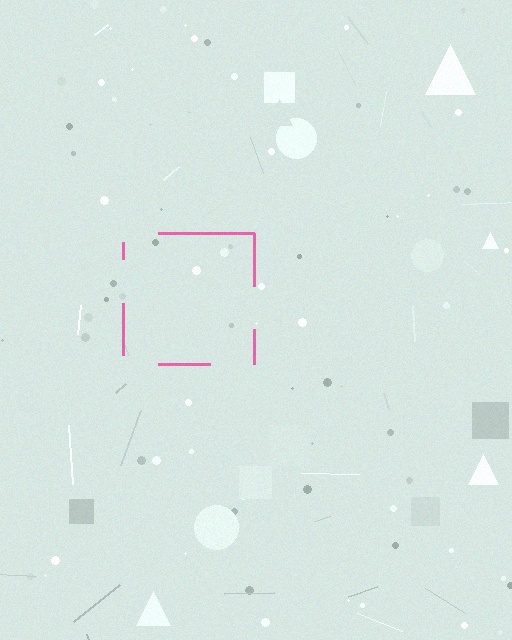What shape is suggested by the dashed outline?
The dashed outline suggests a square.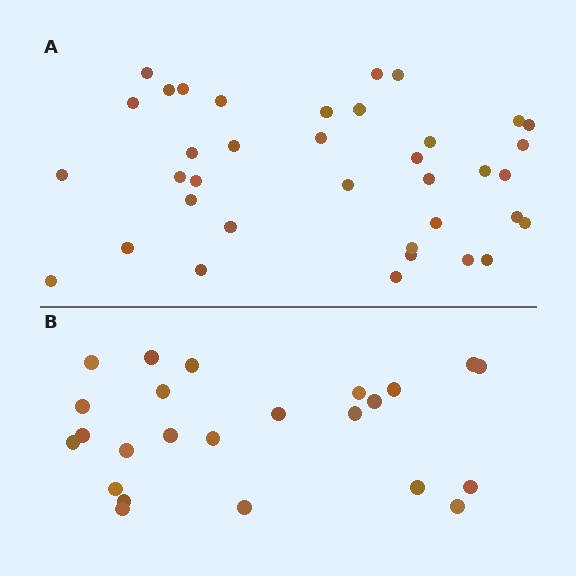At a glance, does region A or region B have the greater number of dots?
Region A (the top region) has more dots.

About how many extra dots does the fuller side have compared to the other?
Region A has approximately 15 more dots than region B.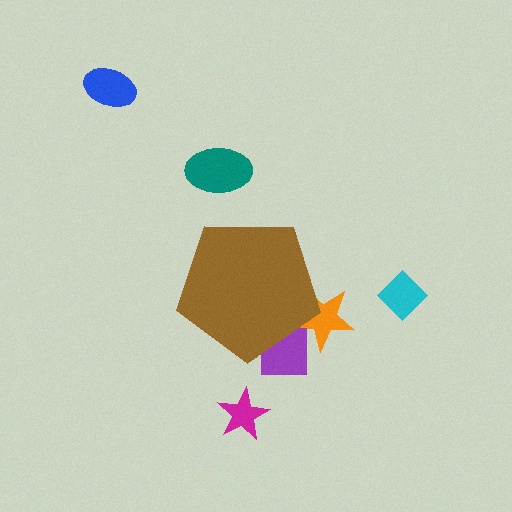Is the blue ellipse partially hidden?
No, the blue ellipse is fully visible.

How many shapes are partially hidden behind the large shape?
2 shapes are partially hidden.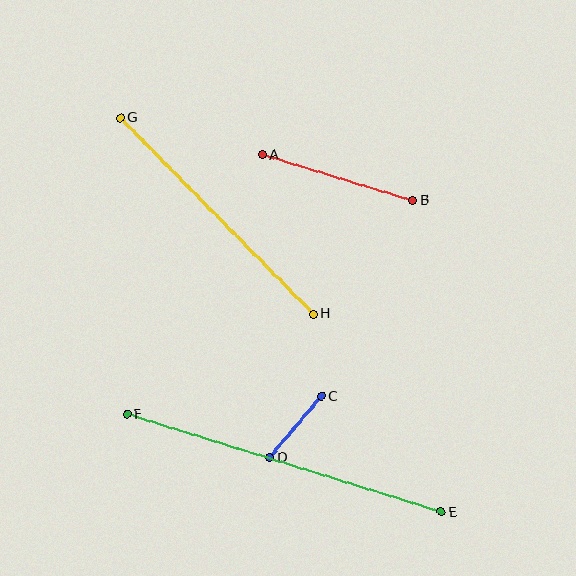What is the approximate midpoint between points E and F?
The midpoint is at approximately (284, 463) pixels.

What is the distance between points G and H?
The distance is approximately 276 pixels.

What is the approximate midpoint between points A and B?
The midpoint is at approximately (337, 178) pixels.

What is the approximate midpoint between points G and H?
The midpoint is at approximately (217, 216) pixels.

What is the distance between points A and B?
The distance is approximately 157 pixels.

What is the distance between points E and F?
The distance is approximately 329 pixels.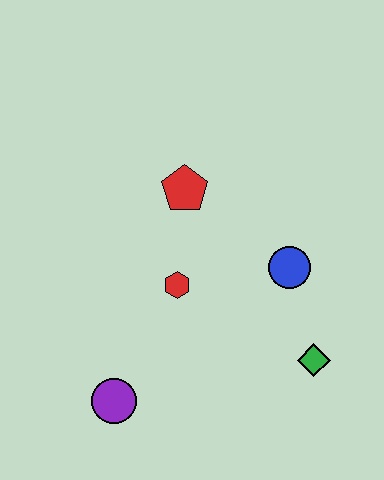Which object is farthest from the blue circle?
The purple circle is farthest from the blue circle.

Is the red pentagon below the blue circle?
No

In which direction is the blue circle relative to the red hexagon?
The blue circle is to the right of the red hexagon.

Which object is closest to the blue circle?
The green diamond is closest to the blue circle.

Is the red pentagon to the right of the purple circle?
Yes